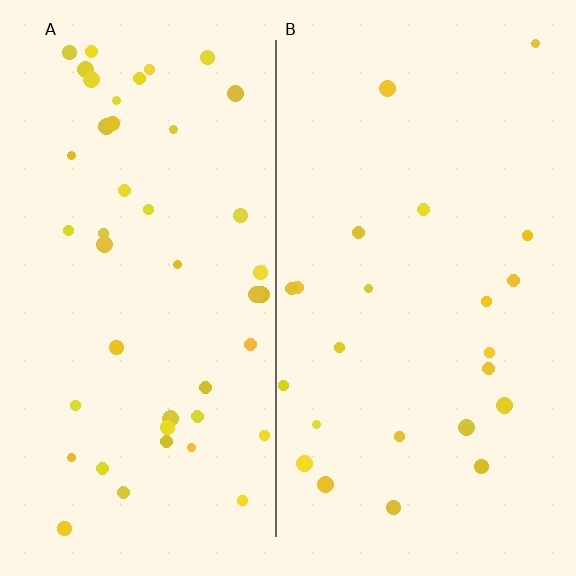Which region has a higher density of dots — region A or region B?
A (the left).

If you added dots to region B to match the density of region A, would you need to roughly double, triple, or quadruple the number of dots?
Approximately double.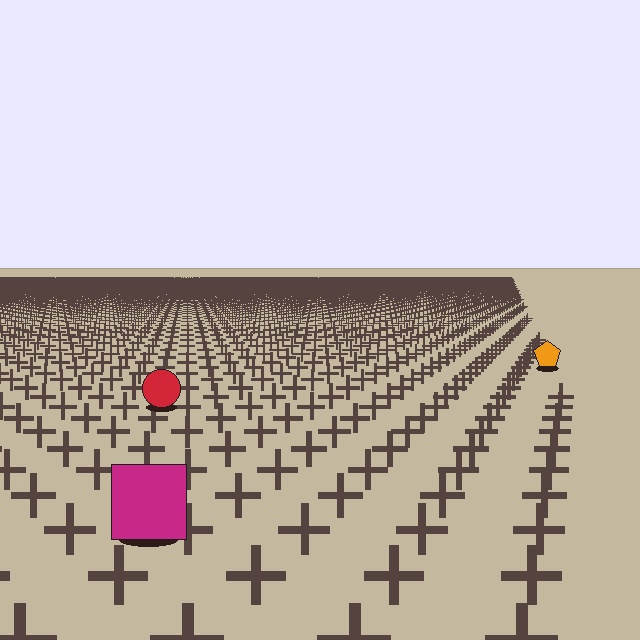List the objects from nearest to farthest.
From nearest to farthest: the magenta square, the red circle, the orange pentagon.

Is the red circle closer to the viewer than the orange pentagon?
Yes. The red circle is closer — you can tell from the texture gradient: the ground texture is coarser near it.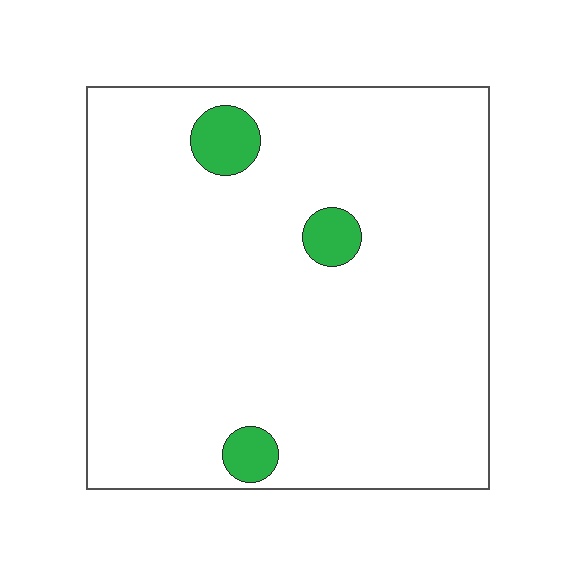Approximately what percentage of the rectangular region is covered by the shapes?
Approximately 5%.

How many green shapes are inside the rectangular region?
3.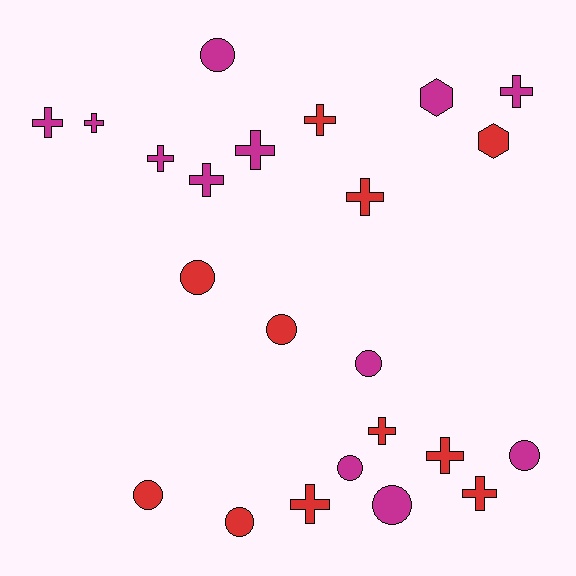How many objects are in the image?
There are 23 objects.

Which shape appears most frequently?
Cross, with 12 objects.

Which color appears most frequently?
Magenta, with 12 objects.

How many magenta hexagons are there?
There is 1 magenta hexagon.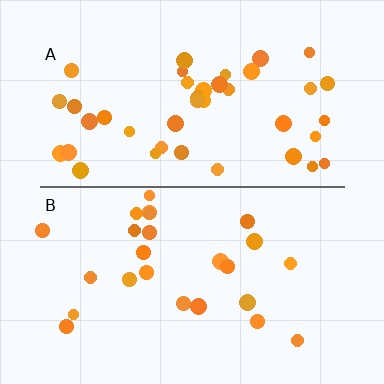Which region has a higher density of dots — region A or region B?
A (the top).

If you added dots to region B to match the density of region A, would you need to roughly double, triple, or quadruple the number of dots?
Approximately double.